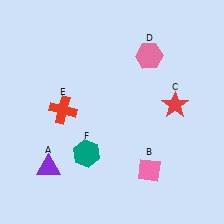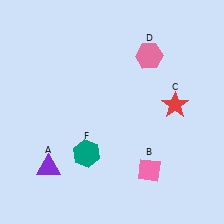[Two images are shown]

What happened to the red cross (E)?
The red cross (E) was removed in Image 2. It was in the top-left area of Image 1.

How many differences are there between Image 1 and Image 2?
There is 1 difference between the two images.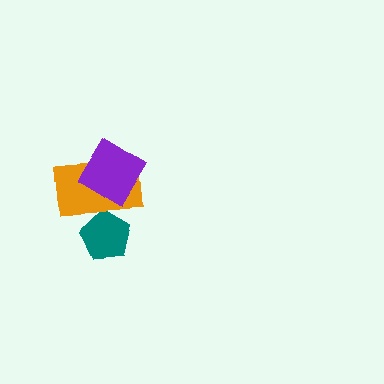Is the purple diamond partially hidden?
No, no other shape covers it.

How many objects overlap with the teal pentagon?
1 object overlaps with the teal pentagon.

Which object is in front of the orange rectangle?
The purple diamond is in front of the orange rectangle.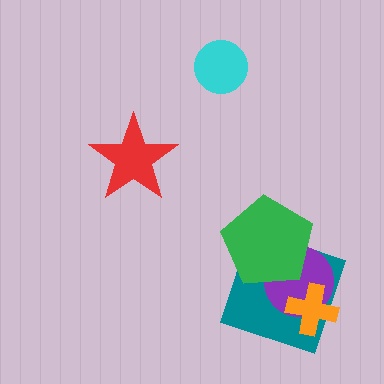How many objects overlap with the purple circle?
3 objects overlap with the purple circle.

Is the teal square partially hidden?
Yes, it is partially covered by another shape.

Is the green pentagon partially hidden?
No, no other shape covers it.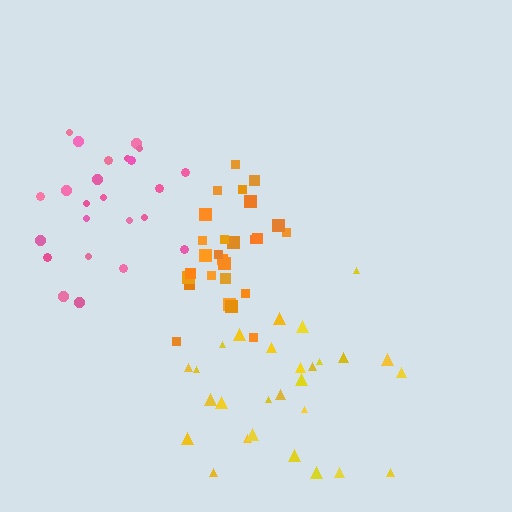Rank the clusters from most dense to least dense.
orange, yellow, pink.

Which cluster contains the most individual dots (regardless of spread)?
Yellow (29).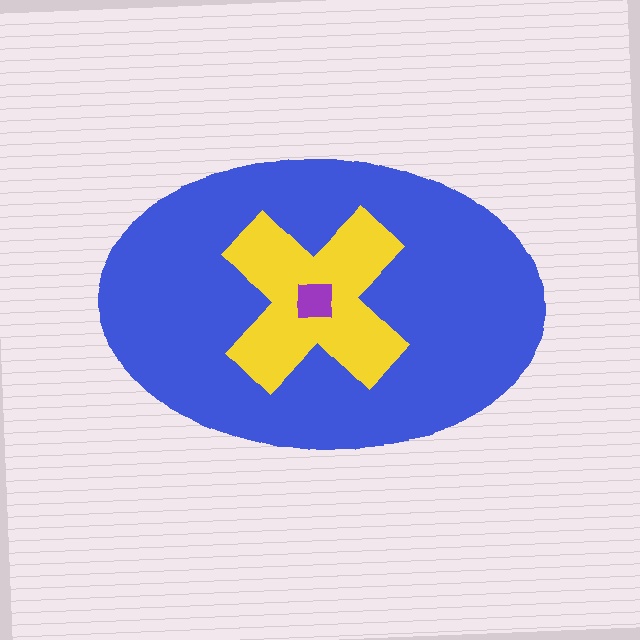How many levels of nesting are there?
3.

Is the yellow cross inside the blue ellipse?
Yes.